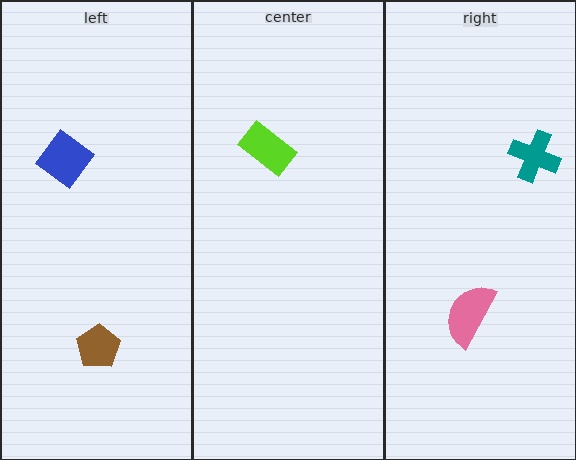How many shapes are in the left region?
2.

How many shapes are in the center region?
1.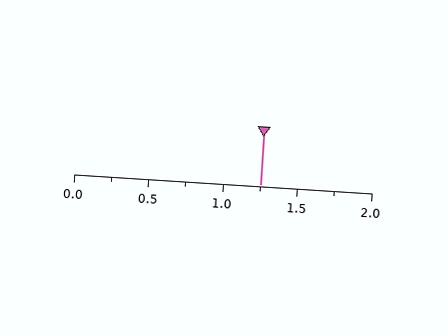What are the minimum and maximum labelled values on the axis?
The axis runs from 0.0 to 2.0.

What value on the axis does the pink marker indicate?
The marker indicates approximately 1.25.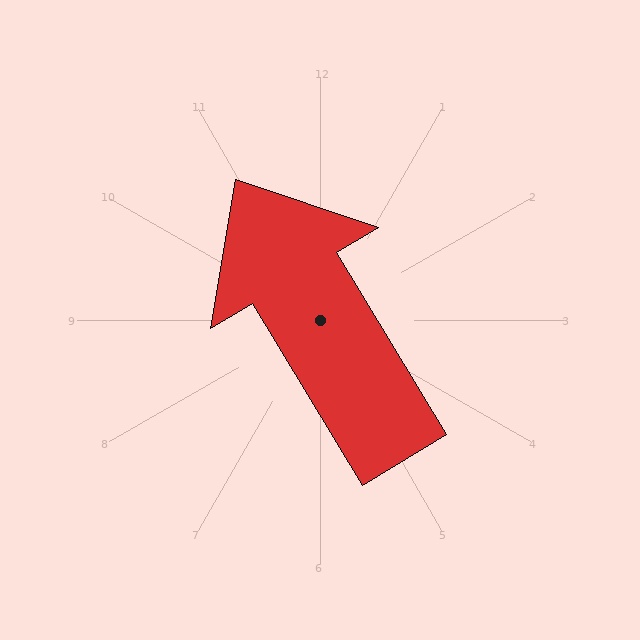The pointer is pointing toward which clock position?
Roughly 11 o'clock.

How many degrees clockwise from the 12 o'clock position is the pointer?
Approximately 329 degrees.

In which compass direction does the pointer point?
Northwest.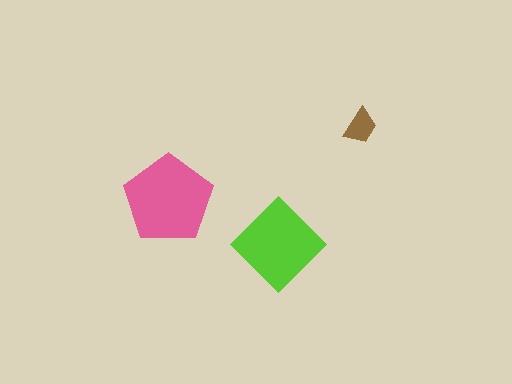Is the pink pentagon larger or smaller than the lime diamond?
Larger.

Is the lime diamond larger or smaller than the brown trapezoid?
Larger.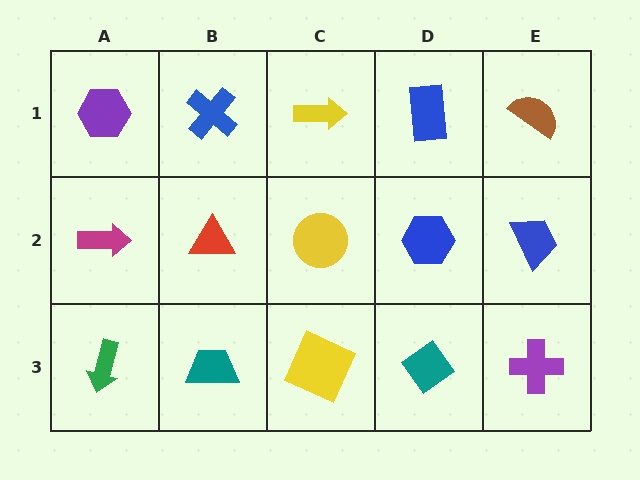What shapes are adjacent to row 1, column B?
A red triangle (row 2, column B), a purple hexagon (row 1, column A), a yellow arrow (row 1, column C).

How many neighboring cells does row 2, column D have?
4.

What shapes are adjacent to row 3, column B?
A red triangle (row 2, column B), a green arrow (row 3, column A), a yellow square (row 3, column C).